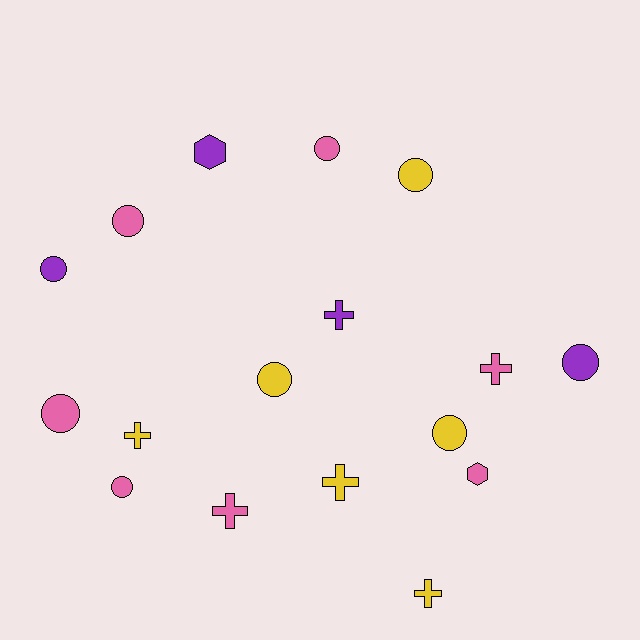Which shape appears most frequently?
Circle, with 9 objects.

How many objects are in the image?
There are 17 objects.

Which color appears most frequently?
Pink, with 7 objects.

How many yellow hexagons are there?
There are no yellow hexagons.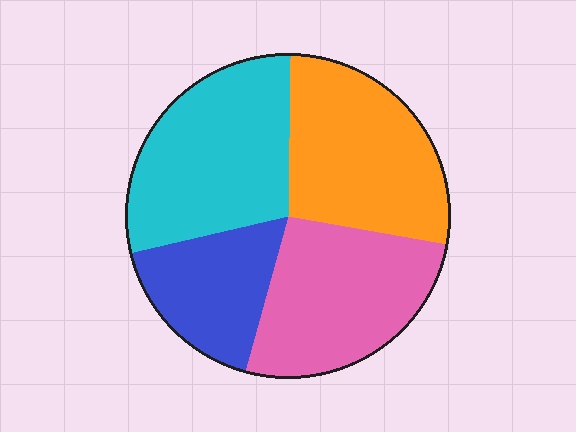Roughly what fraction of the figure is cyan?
Cyan covers about 30% of the figure.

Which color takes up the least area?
Blue, at roughly 15%.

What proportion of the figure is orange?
Orange takes up about one quarter (1/4) of the figure.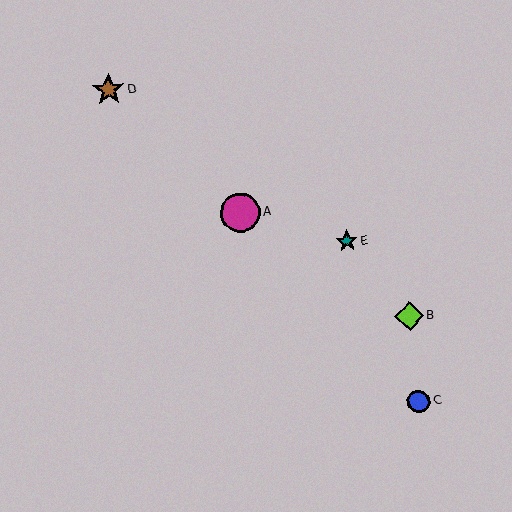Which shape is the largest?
The magenta circle (labeled A) is the largest.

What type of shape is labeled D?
Shape D is a brown star.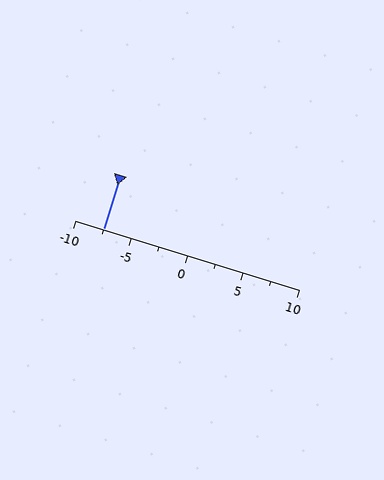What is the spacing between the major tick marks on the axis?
The major ticks are spaced 5 apart.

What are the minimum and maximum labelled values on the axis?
The axis runs from -10 to 10.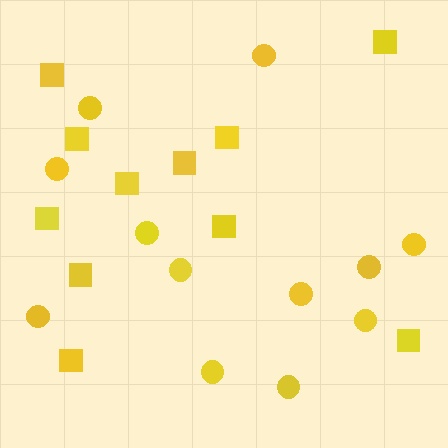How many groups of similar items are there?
There are 2 groups: one group of squares (11) and one group of circles (12).